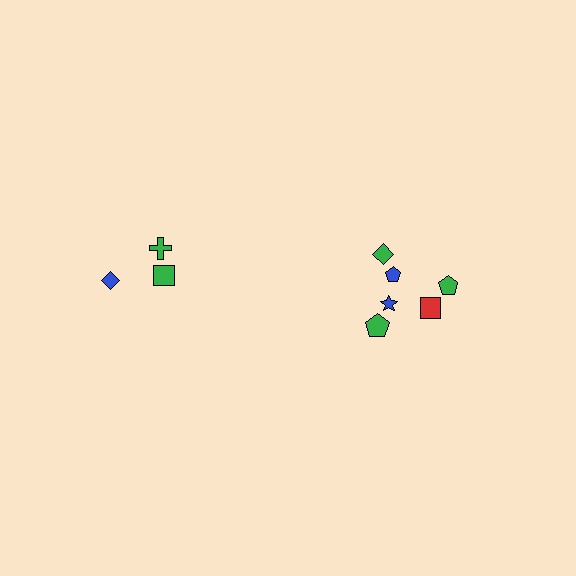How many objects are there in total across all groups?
There are 9 objects.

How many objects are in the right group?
There are 6 objects.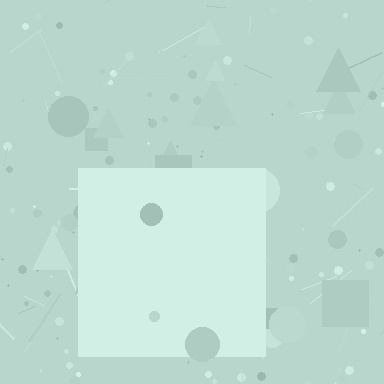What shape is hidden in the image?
A square is hidden in the image.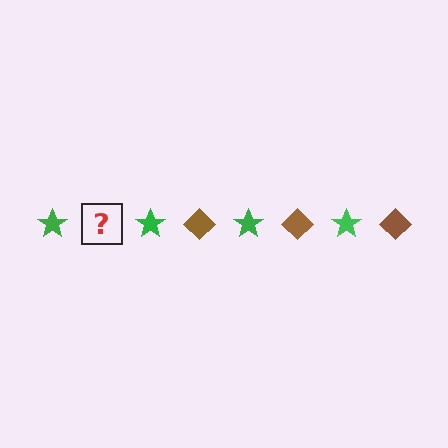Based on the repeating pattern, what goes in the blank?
The blank should be a brown diamond.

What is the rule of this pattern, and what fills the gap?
The rule is that the pattern alternates between green star and brown diamond. The gap should be filled with a brown diamond.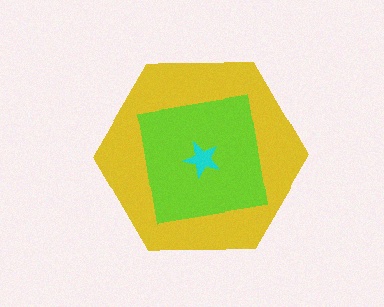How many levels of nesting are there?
3.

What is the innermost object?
The cyan star.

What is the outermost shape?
The yellow hexagon.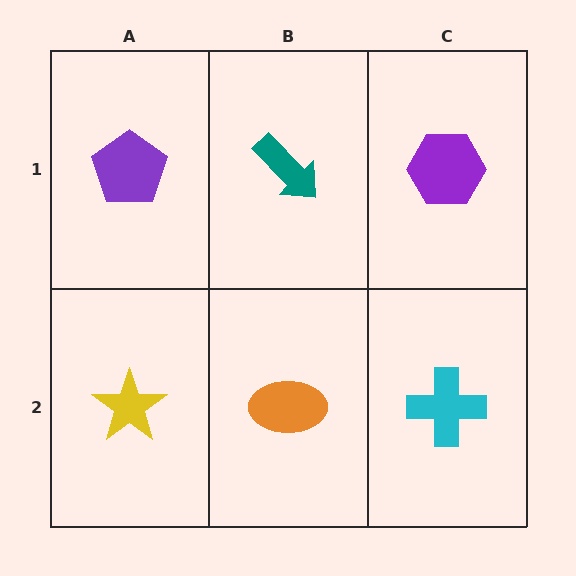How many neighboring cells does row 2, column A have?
2.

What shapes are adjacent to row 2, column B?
A teal arrow (row 1, column B), a yellow star (row 2, column A), a cyan cross (row 2, column C).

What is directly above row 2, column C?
A purple hexagon.